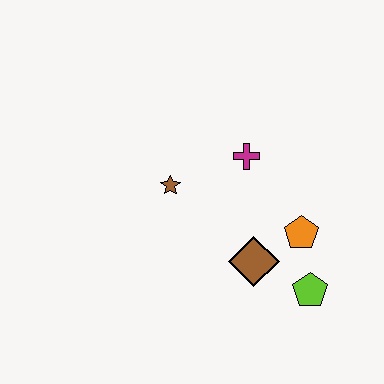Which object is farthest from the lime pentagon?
The brown star is farthest from the lime pentagon.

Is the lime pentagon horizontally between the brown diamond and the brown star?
No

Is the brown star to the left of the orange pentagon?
Yes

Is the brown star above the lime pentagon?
Yes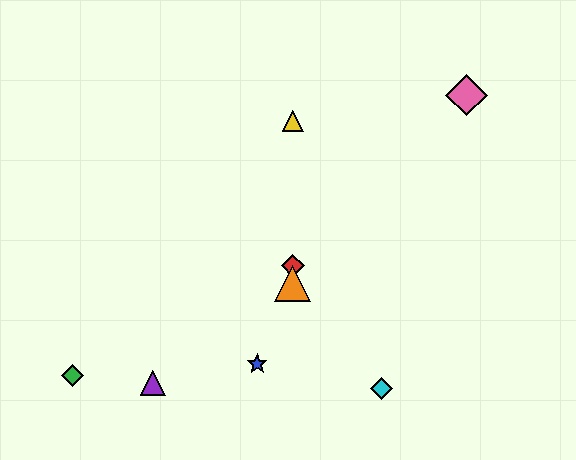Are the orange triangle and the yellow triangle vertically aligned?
Yes, both are at x≈293.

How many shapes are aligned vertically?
3 shapes (the red diamond, the yellow triangle, the orange triangle) are aligned vertically.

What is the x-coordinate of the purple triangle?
The purple triangle is at x≈153.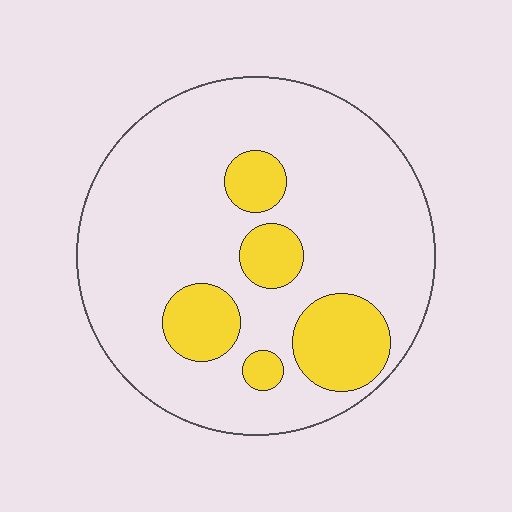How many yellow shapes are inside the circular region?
5.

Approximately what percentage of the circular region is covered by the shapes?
Approximately 20%.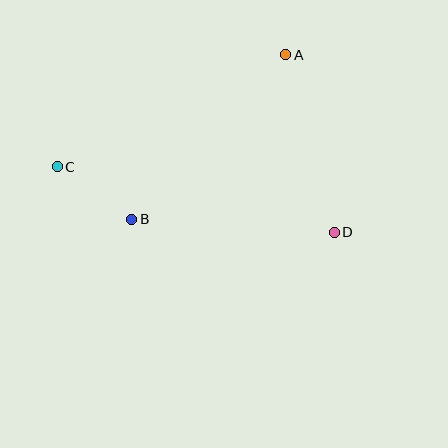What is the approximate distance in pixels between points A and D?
The distance between A and D is approximately 184 pixels.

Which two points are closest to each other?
Points B and C are closest to each other.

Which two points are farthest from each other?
Points C and D are farthest from each other.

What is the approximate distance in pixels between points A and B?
The distance between A and B is approximately 225 pixels.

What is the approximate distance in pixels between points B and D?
The distance between B and D is approximately 203 pixels.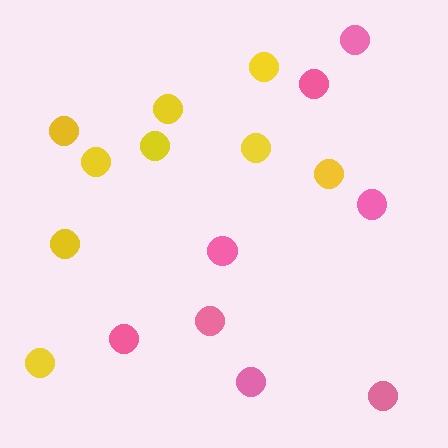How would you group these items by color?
There are 2 groups: one group of yellow circles (9) and one group of pink circles (8).